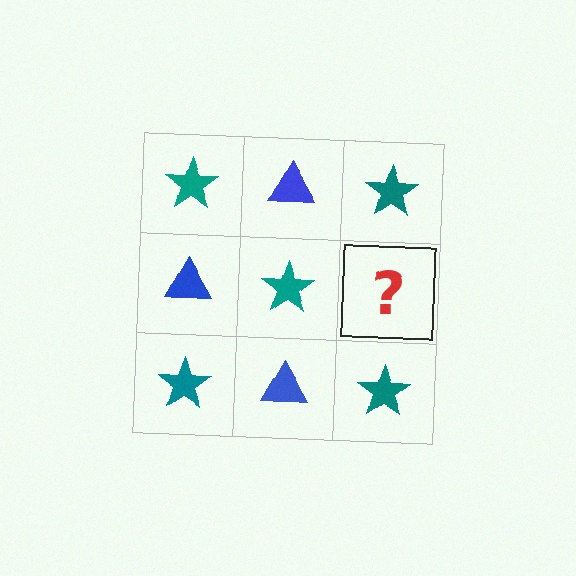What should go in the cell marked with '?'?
The missing cell should contain a blue triangle.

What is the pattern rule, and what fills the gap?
The rule is that it alternates teal star and blue triangle in a checkerboard pattern. The gap should be filled with a blue triangle.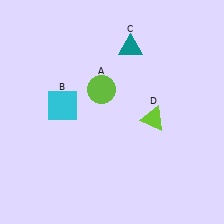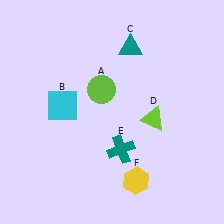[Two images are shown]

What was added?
A teal cross (E), a yellow hexagon (F) were added in Image 2.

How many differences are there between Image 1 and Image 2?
There are 2 differences between the two images.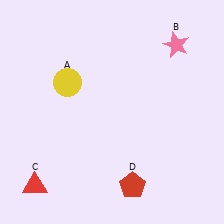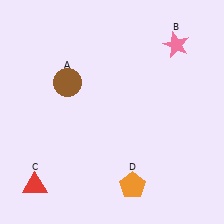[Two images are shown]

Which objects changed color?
A changed from yellow to brown. D changed from red to orange.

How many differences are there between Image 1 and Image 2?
There are 2 differences between the two images.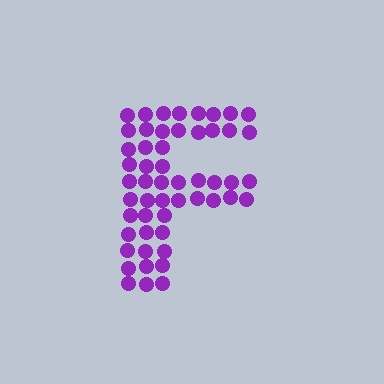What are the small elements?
The small elements are circles.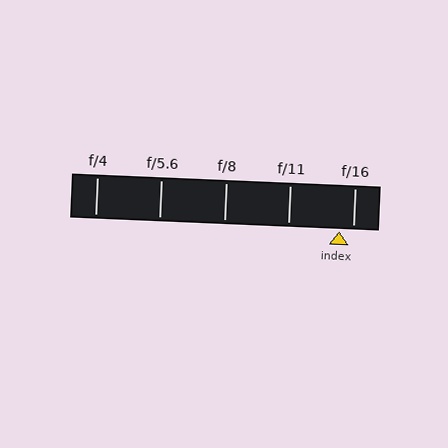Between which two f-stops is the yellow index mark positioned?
The index mark is between f/11 and f/16.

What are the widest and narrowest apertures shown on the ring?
The widest aperture shown is f/4 and the narrowest is f/16.